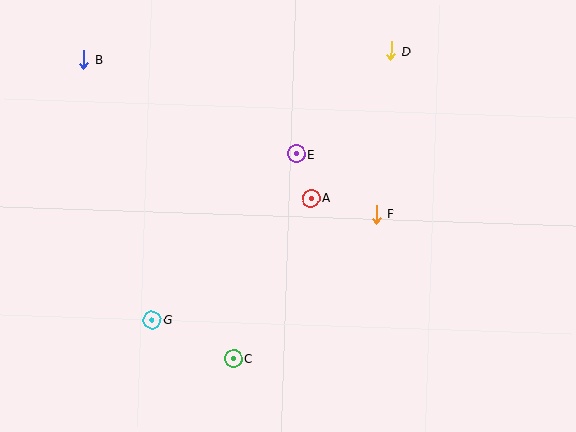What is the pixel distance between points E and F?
The distance between E and F is 100 pixels.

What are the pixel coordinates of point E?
Point E is at (296, 154).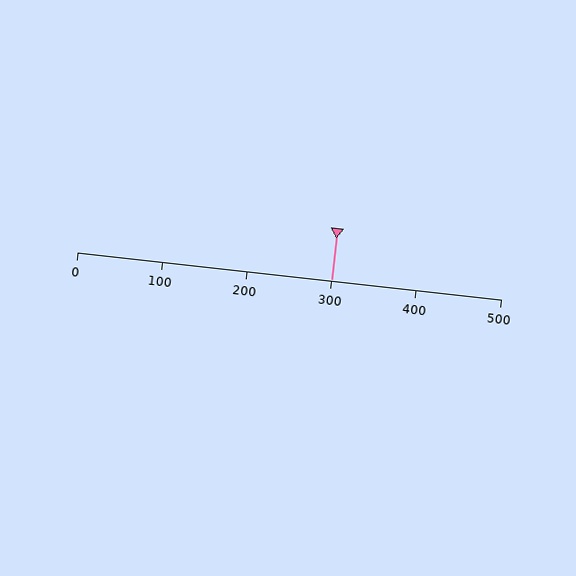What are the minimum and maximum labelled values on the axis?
The axis runs from 0 to 500.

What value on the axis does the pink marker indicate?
The marker indicates approximately 300.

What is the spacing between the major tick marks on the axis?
The major ticks are spaced 100 apart.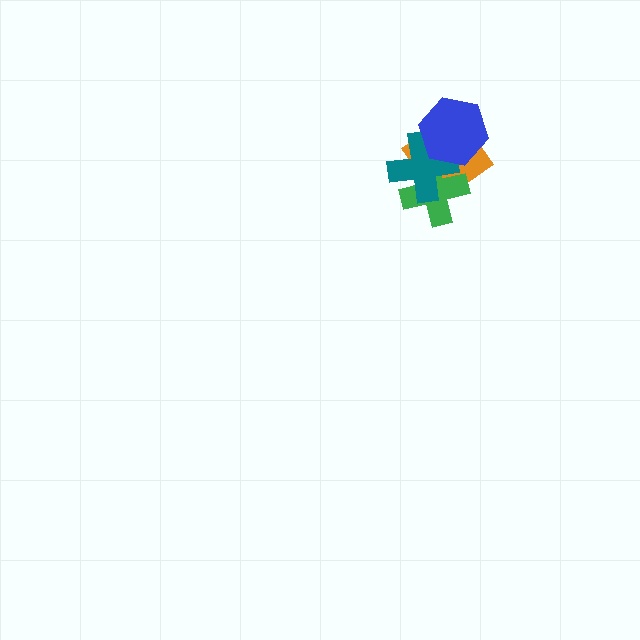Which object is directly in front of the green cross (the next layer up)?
The teal cross is directly in front of the green cross.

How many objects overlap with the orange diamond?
3 objects overlap with the orange diamond.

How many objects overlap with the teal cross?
3 objects overlap with the teal cross.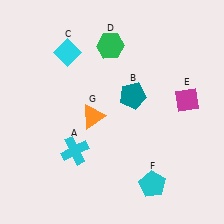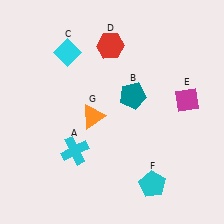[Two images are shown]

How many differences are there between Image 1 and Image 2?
There is 1 difference between the two images.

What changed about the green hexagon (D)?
In Image 1, D is green. In Image 2, it changed to red.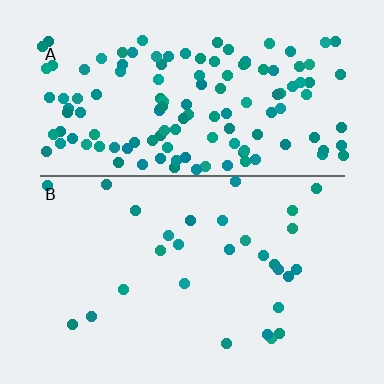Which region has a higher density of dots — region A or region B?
A (the top).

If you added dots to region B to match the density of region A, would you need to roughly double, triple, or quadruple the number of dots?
Approximately quadruple.